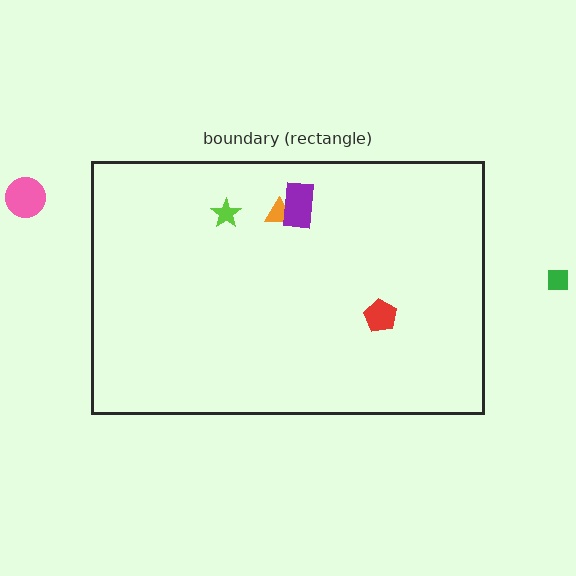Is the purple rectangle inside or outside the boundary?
Inside.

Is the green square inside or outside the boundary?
Outside.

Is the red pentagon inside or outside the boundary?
Inside.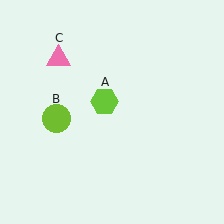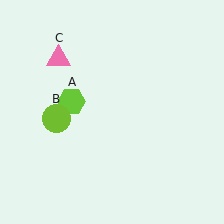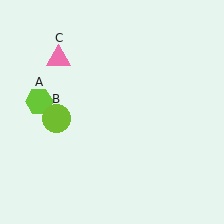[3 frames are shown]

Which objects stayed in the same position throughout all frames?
Lime circle (object B) and pink triangle (object C) remained stationary.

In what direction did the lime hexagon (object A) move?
The lime hexagon (object A) moved left.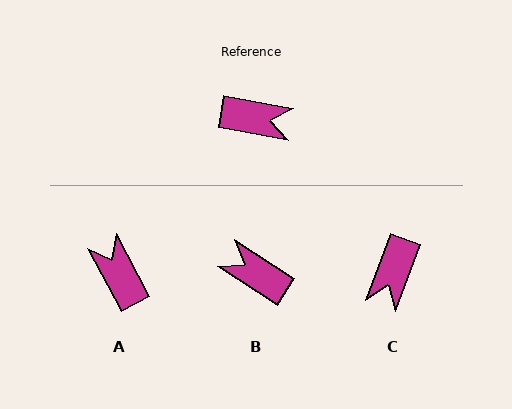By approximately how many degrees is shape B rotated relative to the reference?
Approximately 157 degrees counter-clockwise.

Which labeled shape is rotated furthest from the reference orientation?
B, about 157 degrees away.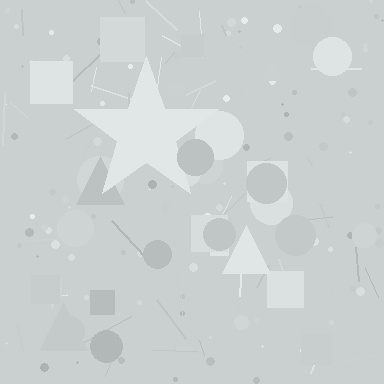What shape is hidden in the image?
A star is hidden in the image.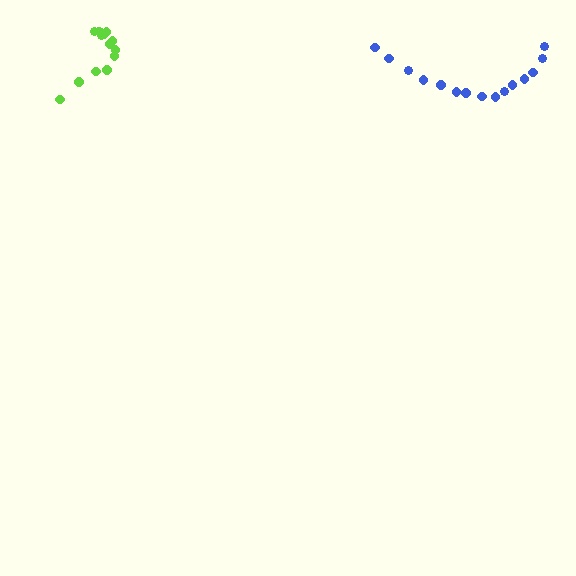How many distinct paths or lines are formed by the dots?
There are 2 distinct paths.